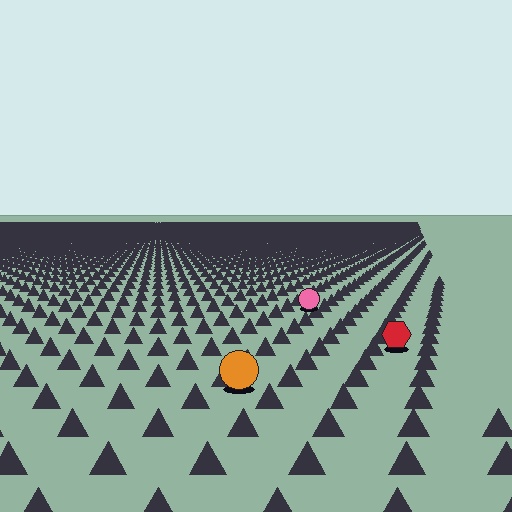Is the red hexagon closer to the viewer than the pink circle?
Yes. The red hexagon is closer — you can tell from the texture gradient: the ground texture is coarser near it.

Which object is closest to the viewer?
The orange circle is closest. The texture marks near it are larger and more spread out.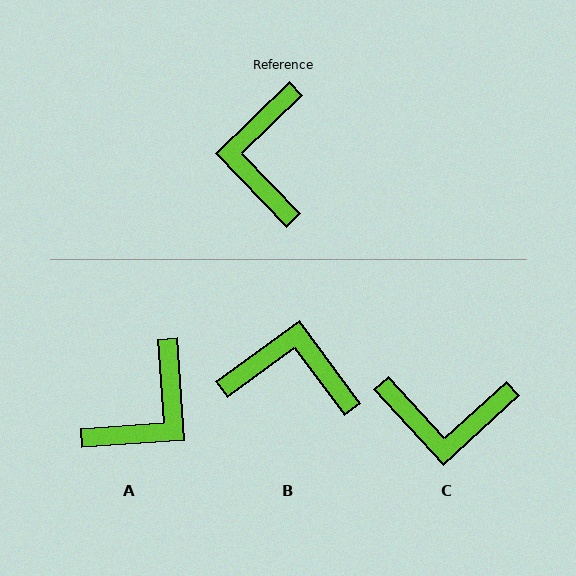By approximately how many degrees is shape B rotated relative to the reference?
Approximately 98 degrees clockwise.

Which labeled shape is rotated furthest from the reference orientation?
A, about 140 degrees away.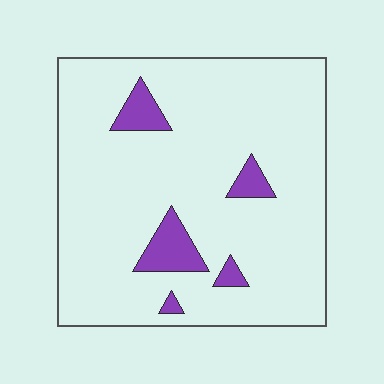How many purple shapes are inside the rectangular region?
5.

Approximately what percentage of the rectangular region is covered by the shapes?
Approximately 10%.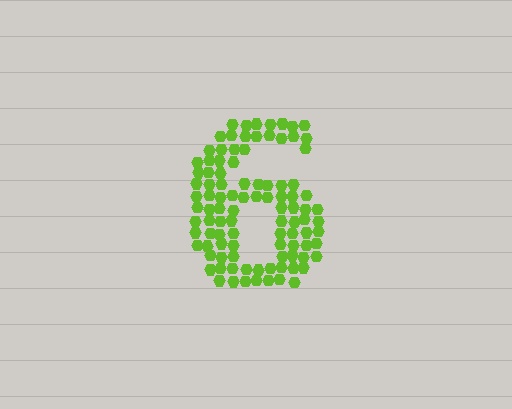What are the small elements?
The small elements are hexagons.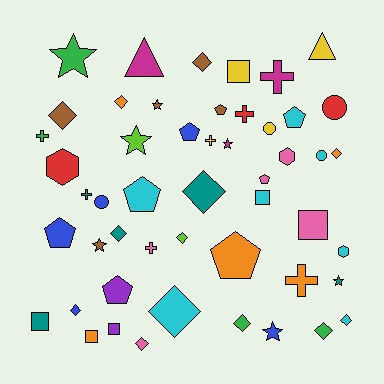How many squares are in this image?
There are 6 squares.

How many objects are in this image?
There are 50 objects.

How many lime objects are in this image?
There are 2 lime objects.